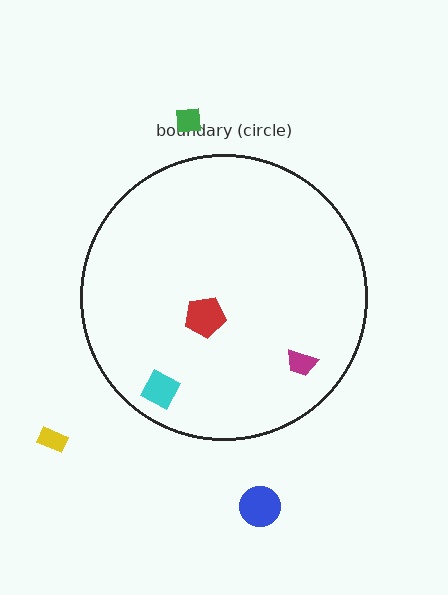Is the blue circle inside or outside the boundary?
Outside.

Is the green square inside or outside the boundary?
Outside.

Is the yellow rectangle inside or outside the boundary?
Outside.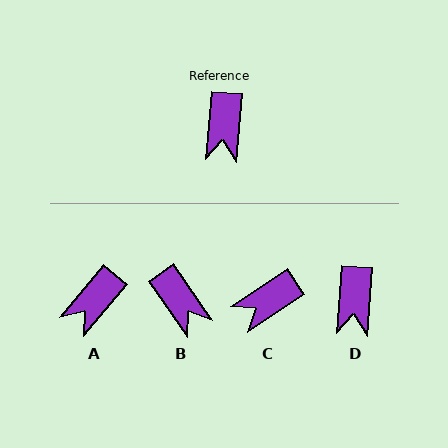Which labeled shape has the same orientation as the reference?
D.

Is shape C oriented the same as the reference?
No, it is off by about 52 degrees.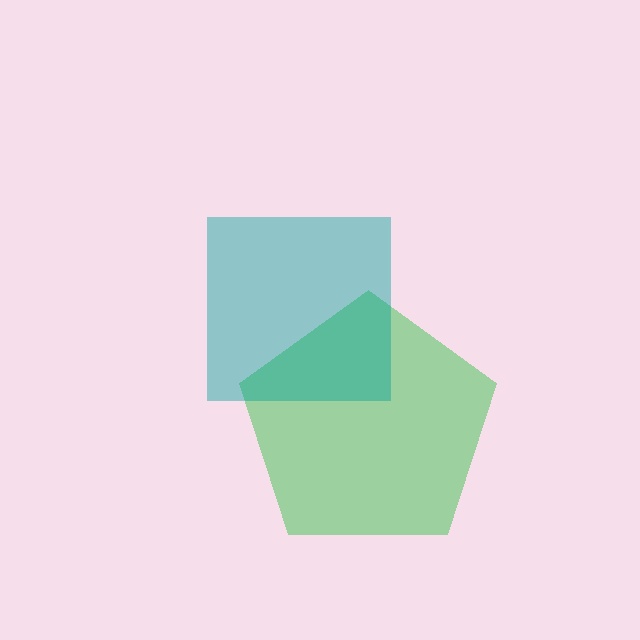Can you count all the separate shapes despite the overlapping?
Yes, there are 2 separate shapes.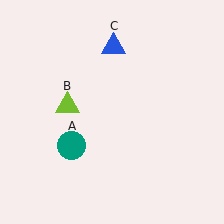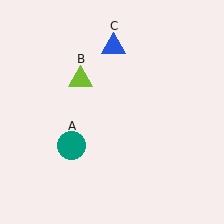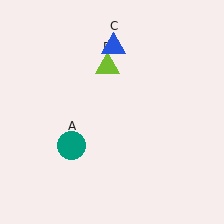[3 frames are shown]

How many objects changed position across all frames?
1 object changed position: lime triangle (object B).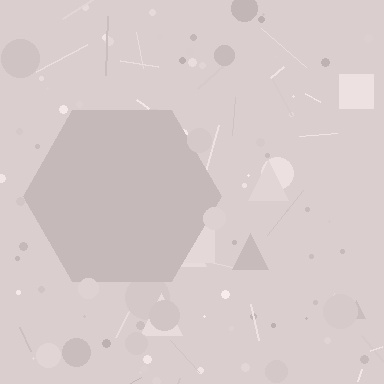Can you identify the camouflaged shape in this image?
The camouflaged shape is a hexagon.